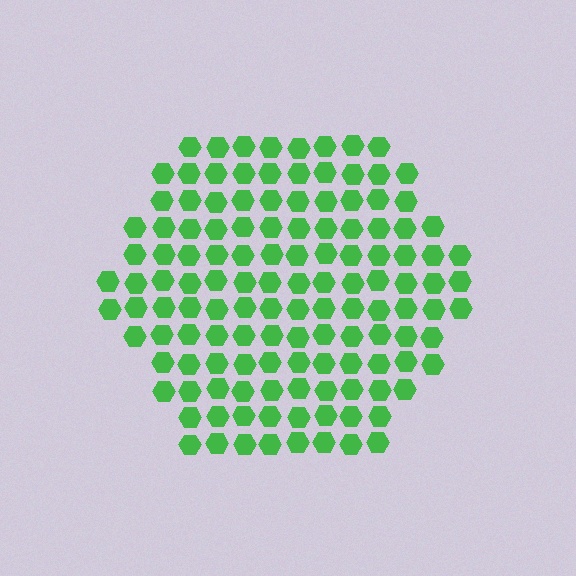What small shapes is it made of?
It is made of small hexagons.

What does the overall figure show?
The overall figure shows a hexagon.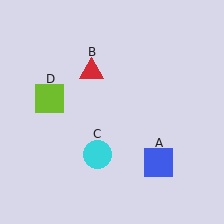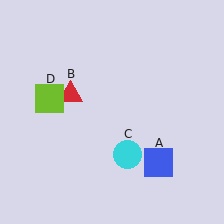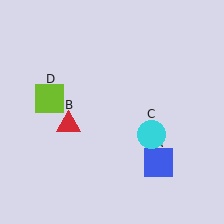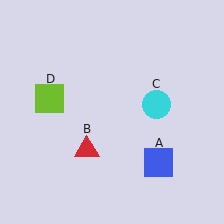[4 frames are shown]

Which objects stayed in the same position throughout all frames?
Blue square (object A) and lime square (object D) remained stationary.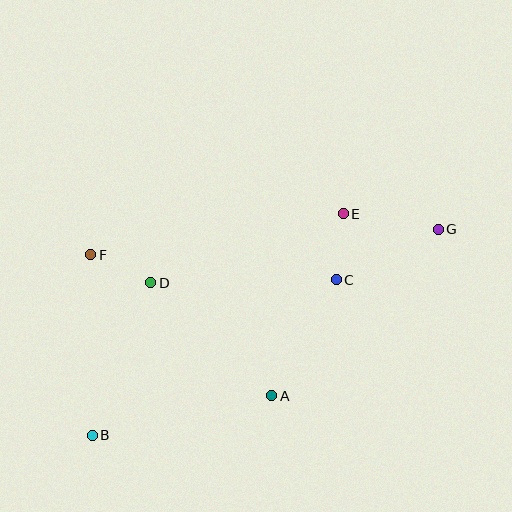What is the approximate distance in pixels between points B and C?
The distance between B and C is approximately 290 pixels.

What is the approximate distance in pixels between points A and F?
The distance between A and F is approximately 230 pixels.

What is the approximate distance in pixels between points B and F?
The distance between B and F is approximately 181 pixels.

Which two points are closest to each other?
Points D and F are closest to each other.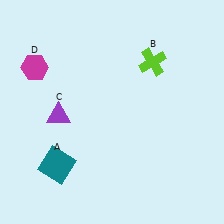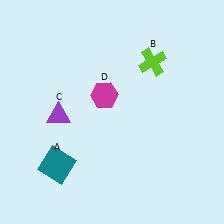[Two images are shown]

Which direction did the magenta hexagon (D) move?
The magenta hexagon (D) moved right.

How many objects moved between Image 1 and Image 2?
1 object moved between the two images.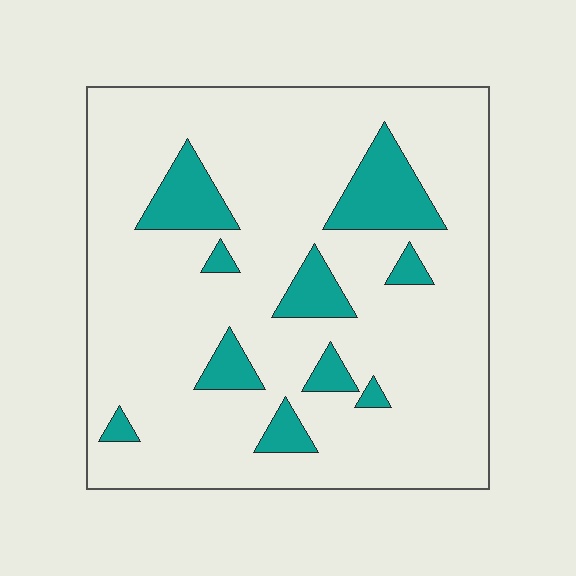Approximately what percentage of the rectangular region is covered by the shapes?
Approximately 15%.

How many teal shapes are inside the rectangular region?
10.